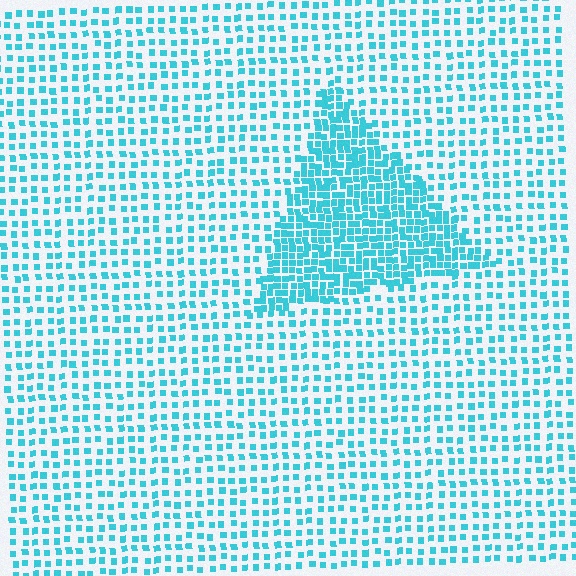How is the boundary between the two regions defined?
The boundary is defined by a change in element density (approximately 2.2x ratio). All elements are the same color, size, and shape.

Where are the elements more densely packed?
The elements are more densely packed inside the triangle boundary.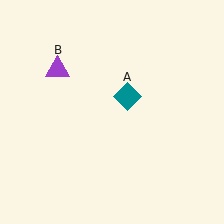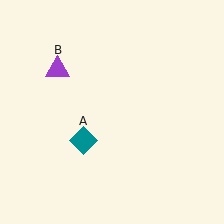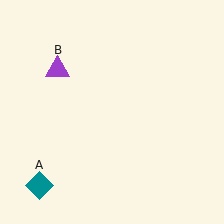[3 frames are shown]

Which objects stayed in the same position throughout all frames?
Purple triangle (object B) remained stationary.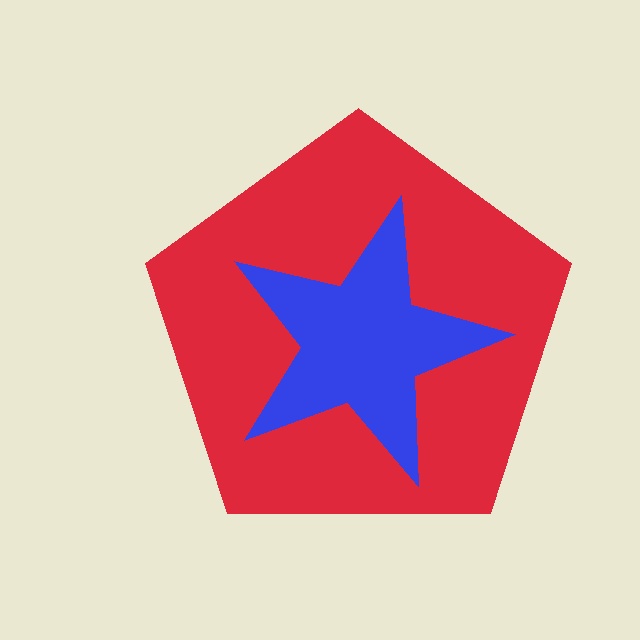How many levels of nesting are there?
2.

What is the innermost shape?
The blue star.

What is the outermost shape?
The red pentagon.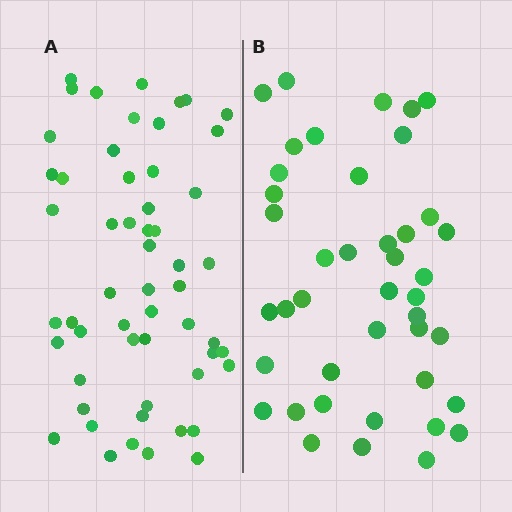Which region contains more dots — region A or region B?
Region A (the left region) has more dots.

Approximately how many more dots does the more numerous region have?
Region A has approximately 15 more dots than region B.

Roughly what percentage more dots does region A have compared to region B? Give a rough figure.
About 30% more.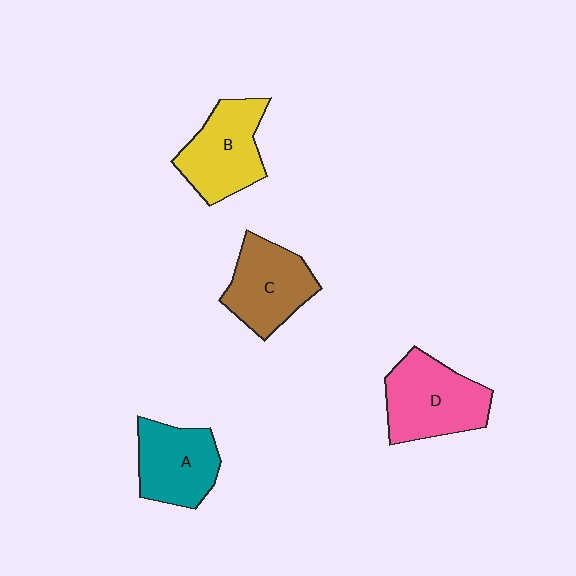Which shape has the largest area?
Shape D (pink).